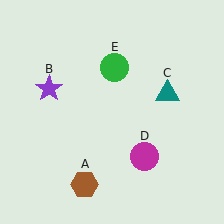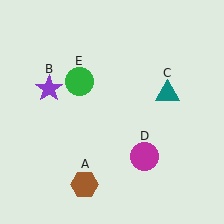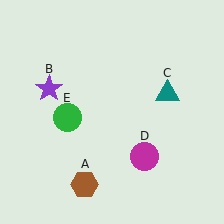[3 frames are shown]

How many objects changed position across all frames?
1 object changed position: green circle (object E).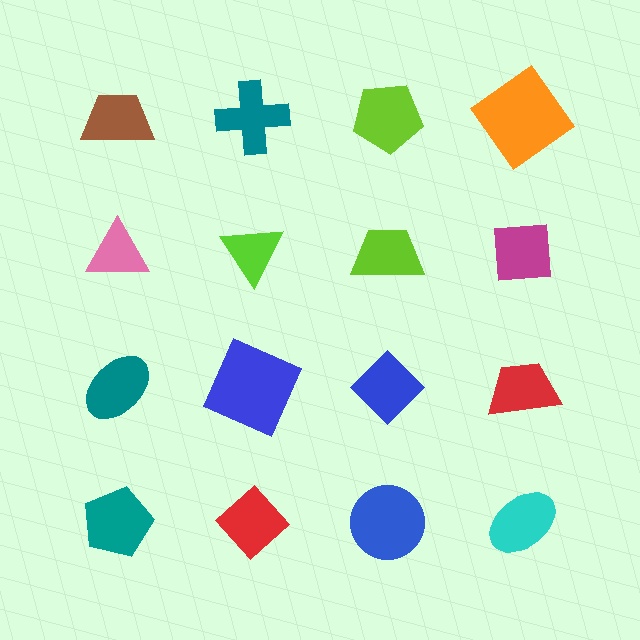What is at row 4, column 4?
A cyan ellipse.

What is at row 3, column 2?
A blue square.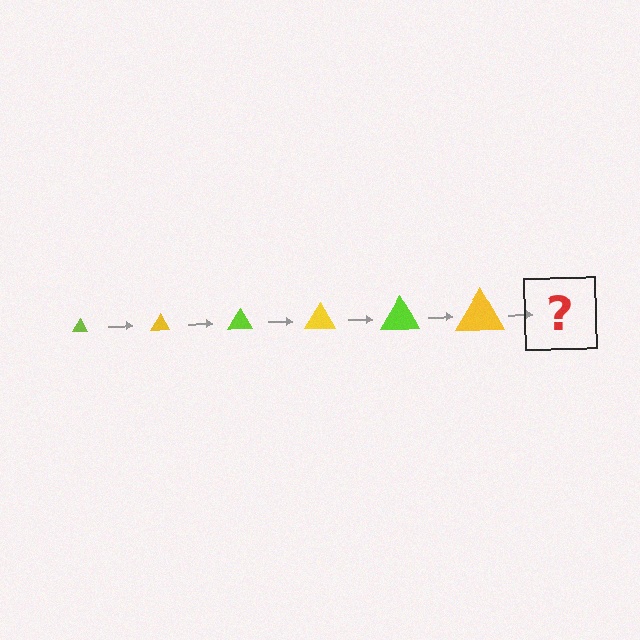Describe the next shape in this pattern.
It should be a lime triangle, larger than the previous one.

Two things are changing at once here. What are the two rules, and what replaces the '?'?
The two rules are that the triangle grows larger each step and the color cycles through lime and yellow. The '?' should be a lime triangle, larger than the previous one.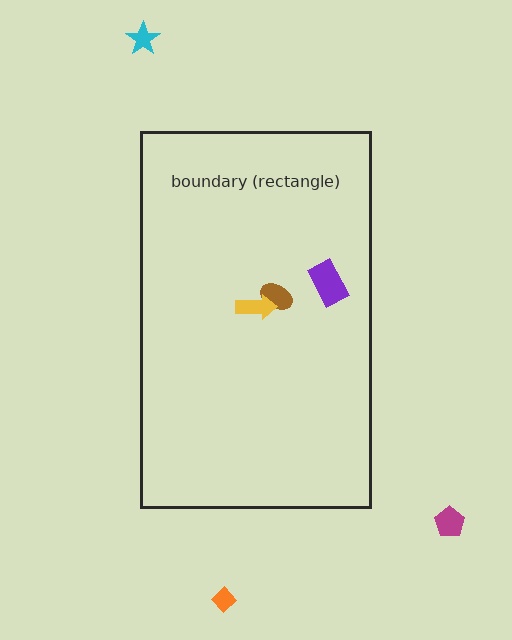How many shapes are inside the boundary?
3 inside, 3 outside.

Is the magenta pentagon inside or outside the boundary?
Outside.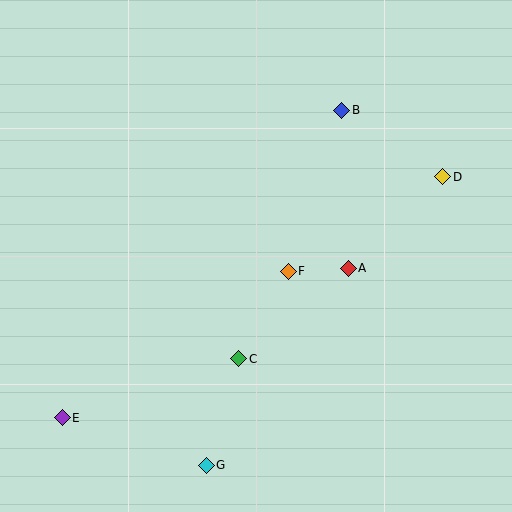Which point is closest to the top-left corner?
Point B is closest to the top-left corner.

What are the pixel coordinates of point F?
Point F is at (288, 271).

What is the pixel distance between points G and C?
The distance between G and C is 111 pixels.